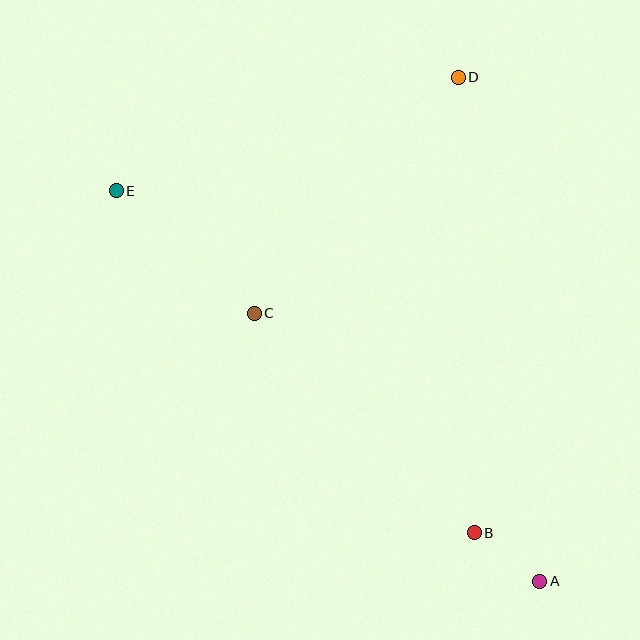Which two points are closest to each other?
Points A and B are closest to each other.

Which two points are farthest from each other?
Points A and E are farthest from each other.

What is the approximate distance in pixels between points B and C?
The distance between B and C is approximately 311 pixels.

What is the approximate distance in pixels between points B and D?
The distance between B and D is approximately 456 pixels.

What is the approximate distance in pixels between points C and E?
The distance between C and E is approximately 184 pixels.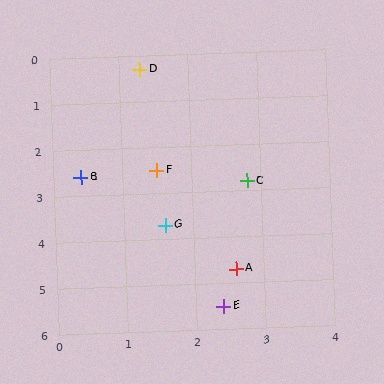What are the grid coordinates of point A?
Point A is at approximately (2.6, 4.7).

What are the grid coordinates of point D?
Point D is at approximately (1.3, 0.3).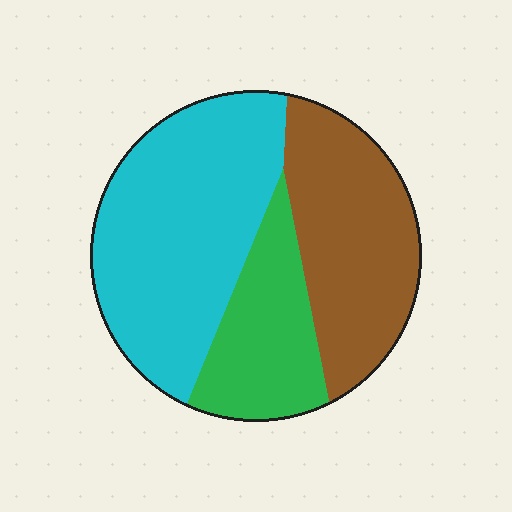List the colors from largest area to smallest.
From largest to smallest: cyan, brown, green.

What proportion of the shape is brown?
Brown takes up about one third (1/3) of the shape.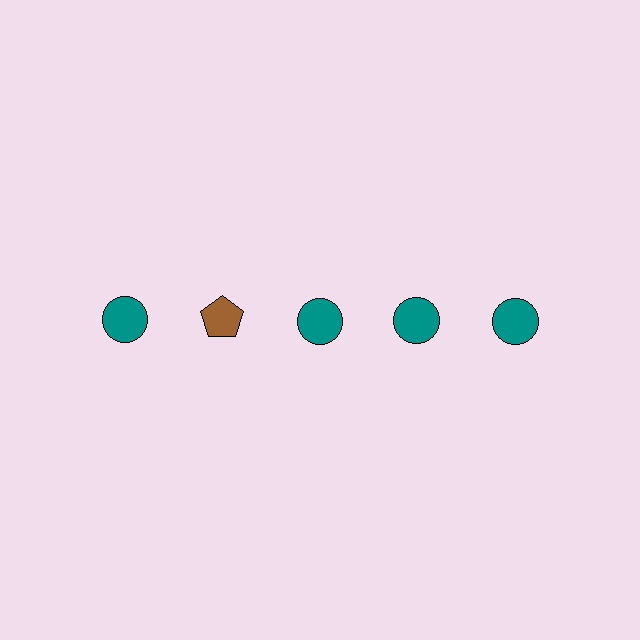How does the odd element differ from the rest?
It differs in both color (brown instead of teal) and shape (pentagon instead of circle).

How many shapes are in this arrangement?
There are 5 shapes arranged in a grid pattern.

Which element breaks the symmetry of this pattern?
The brown pentagon in the top row, second from left column breaks the symmetry. All other shapes are teal circles.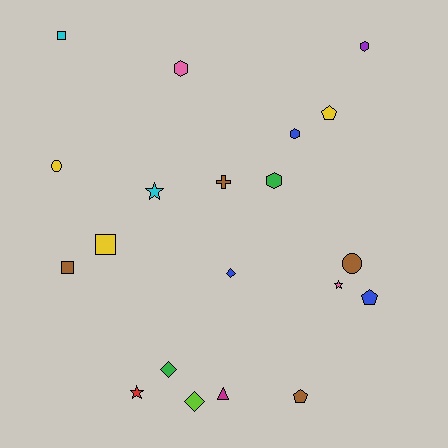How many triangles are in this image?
There is 1 triangle.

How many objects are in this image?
There are 20 objects.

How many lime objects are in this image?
There is 1 lime object.